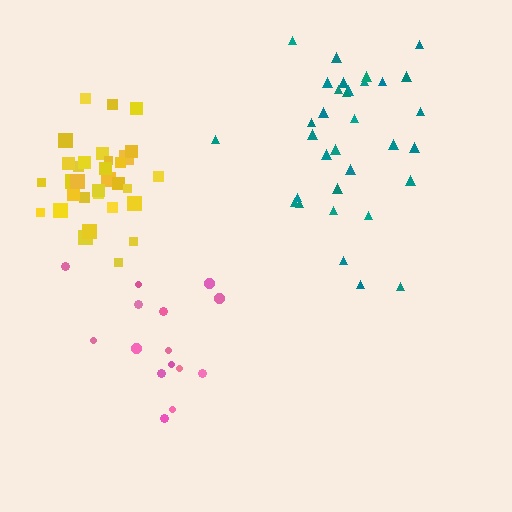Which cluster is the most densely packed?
Yellow.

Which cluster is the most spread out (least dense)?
Pink.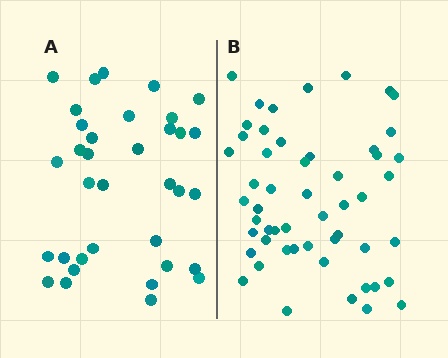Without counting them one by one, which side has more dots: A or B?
Region B (the right region) has more dots.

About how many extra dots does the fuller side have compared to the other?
Region B has approximately 20 more dots than region A.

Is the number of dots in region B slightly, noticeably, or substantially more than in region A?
Region B has substantially more. The ratio is roughly 1.5 to 1.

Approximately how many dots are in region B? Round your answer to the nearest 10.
About 50 dots. (The exact count is 53, which rounds to 50.)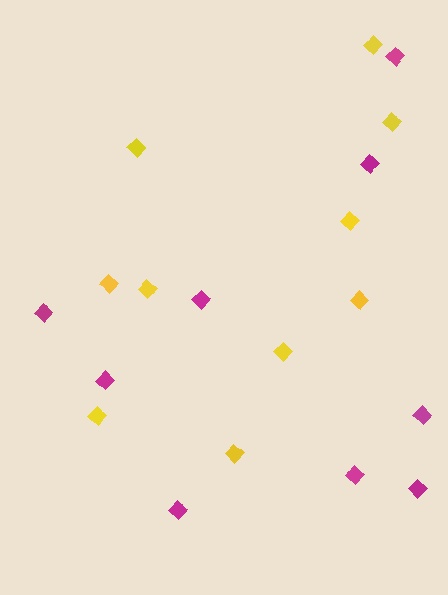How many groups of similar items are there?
There are 2 groups: one group of yellow diamonds (10) and one group of magenta diamonds (9).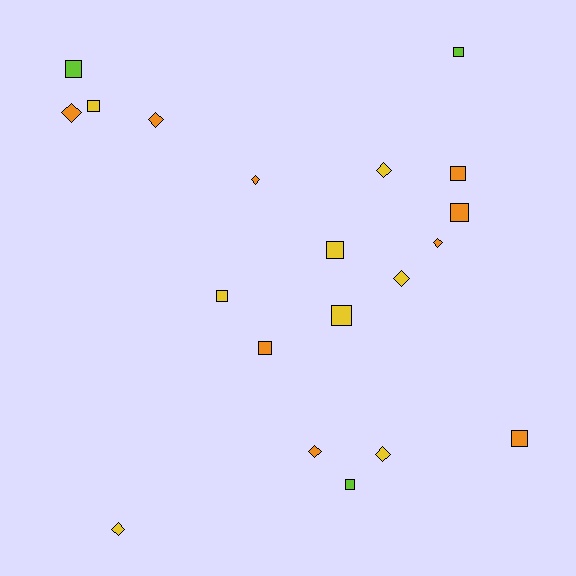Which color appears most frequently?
Orange, with 9 objects.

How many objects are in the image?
There are 20 objects.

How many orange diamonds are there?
There are 5 orange diamonds.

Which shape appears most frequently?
Square, with 11 objects.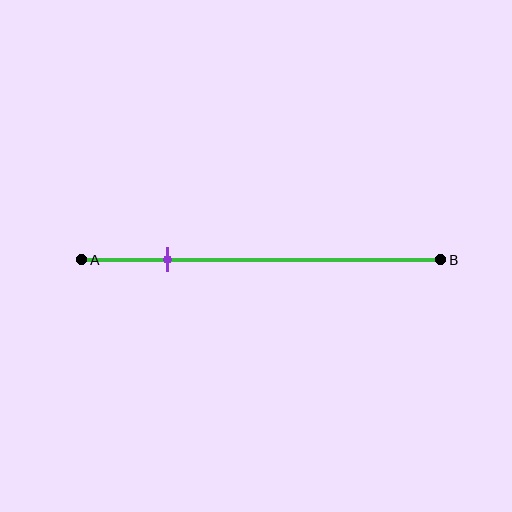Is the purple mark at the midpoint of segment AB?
No, the mark is at about 25% from A, not at the 50% midpoint.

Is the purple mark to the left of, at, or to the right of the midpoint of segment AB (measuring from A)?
The purple mark is to the left of the midpoint of segment AB.